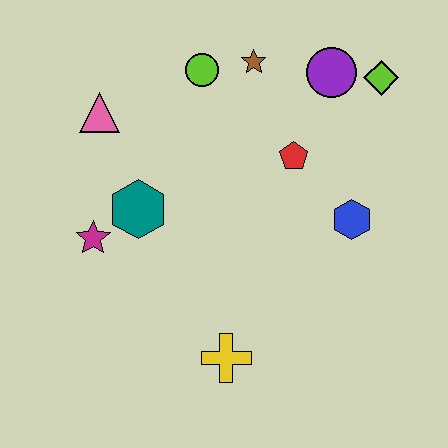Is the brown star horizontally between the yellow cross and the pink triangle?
No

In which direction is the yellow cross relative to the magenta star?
The yellow cross is to the right of the magenta star.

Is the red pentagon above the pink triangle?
No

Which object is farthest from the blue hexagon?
The pink triangle is farthest from the blue hexagon.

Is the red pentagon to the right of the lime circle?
Yes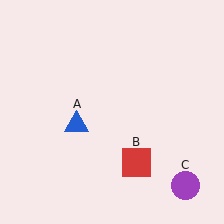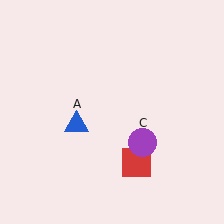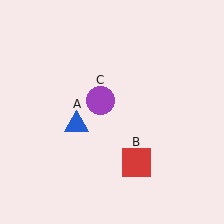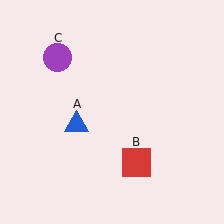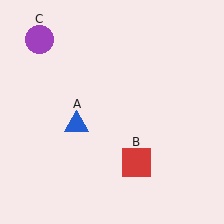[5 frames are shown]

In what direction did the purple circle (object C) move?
The purple circle (object C) moved up and to the left.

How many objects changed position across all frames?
1 object changed position: purple circle (object C).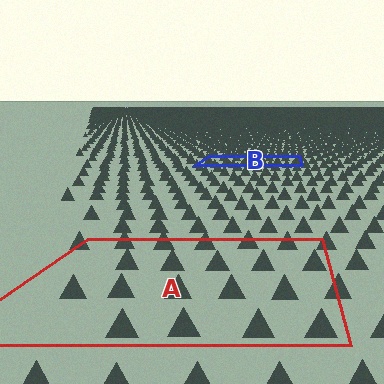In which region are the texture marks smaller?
The texture marks are smaller in region B, because it is farther away.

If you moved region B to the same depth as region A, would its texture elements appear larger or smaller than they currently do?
They would appear larger. At a closer depth, the same texture elements are projected at a bigger on-screen size.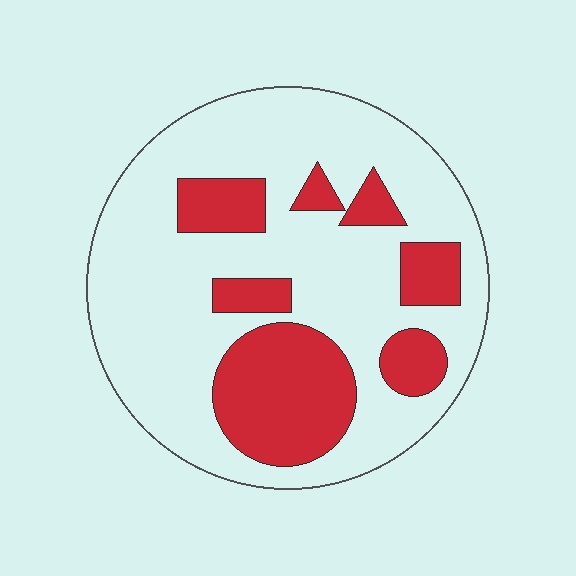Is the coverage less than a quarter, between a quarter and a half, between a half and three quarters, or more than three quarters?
Between a quarter and a half.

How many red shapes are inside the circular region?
7.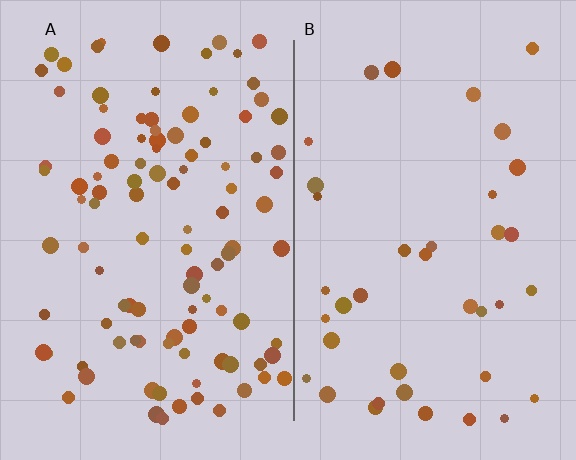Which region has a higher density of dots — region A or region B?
A (the left).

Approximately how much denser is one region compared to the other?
Approximately 2.8× — region A over region B.